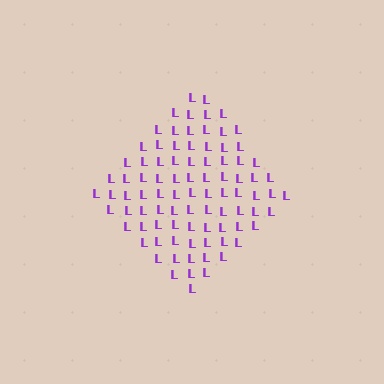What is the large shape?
The large shape is a diamond.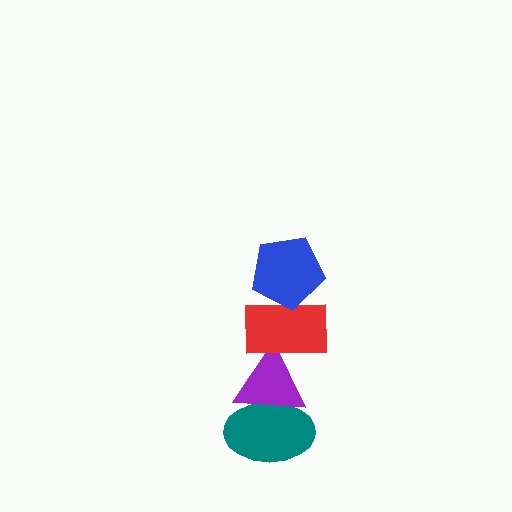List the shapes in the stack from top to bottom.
From top to bottom: the blue pentagon, the red rectangle, the purple triangle, the teal ellipse.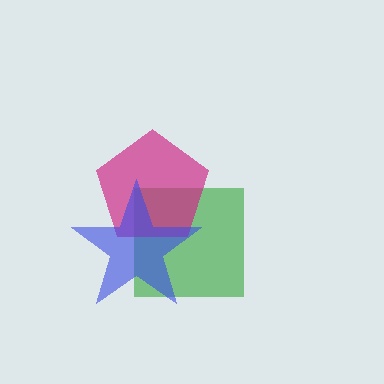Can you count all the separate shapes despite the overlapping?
Yes, there are 3 separate shapes.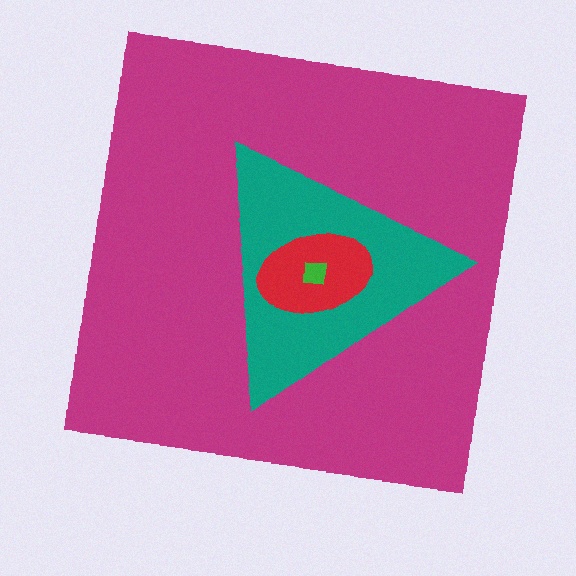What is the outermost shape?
The magenta square.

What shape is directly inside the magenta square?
The teal triangle.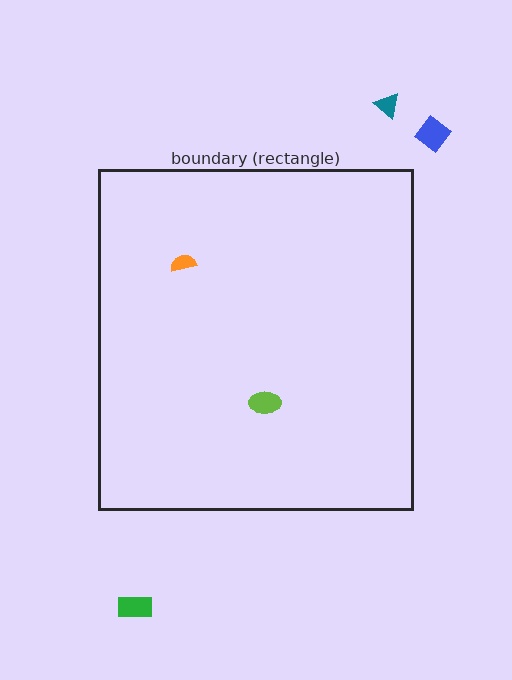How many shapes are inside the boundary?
2 inside, 3 outside.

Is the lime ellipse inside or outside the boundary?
Inside.